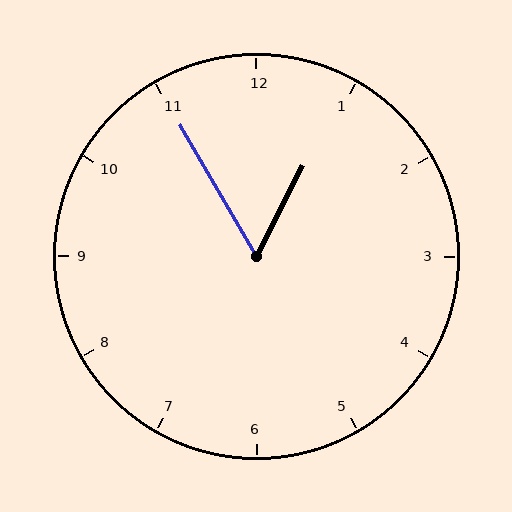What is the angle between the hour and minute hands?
Approximately 58 degrees.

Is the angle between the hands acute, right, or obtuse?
It is acute.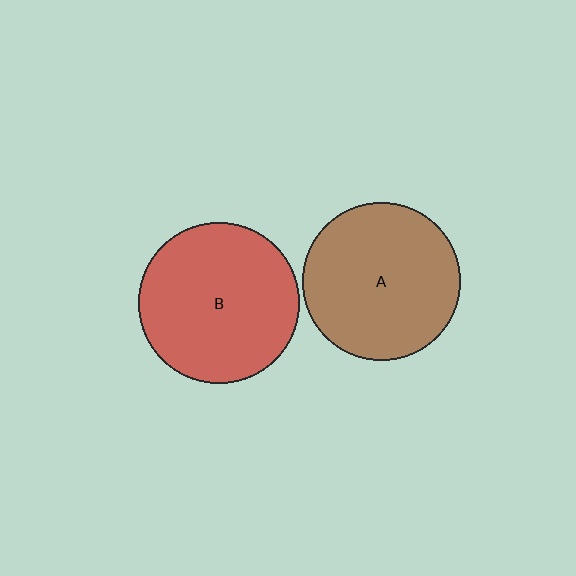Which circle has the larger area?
Circle B (red).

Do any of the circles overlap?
No, none of the circles overlap.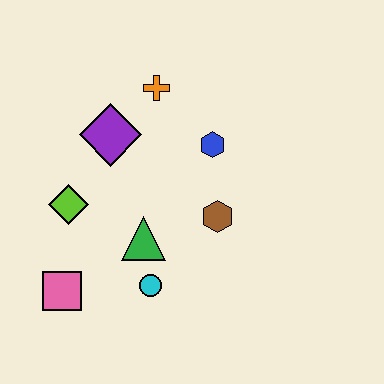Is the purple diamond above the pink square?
Yes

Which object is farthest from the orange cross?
The pink square is farthest from the orange cross.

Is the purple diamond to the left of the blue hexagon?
Yes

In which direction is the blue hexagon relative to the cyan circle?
The blue hexagon is above the cyan circle.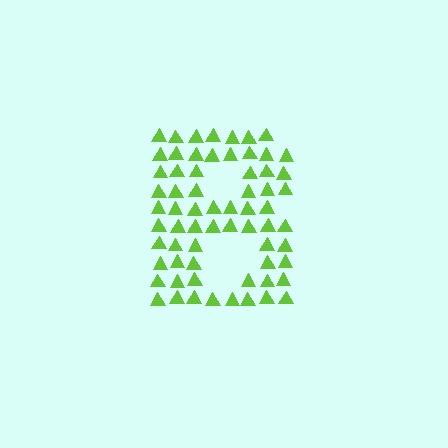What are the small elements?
The small elements are triangles.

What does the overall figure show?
The overall figure shows the letter B.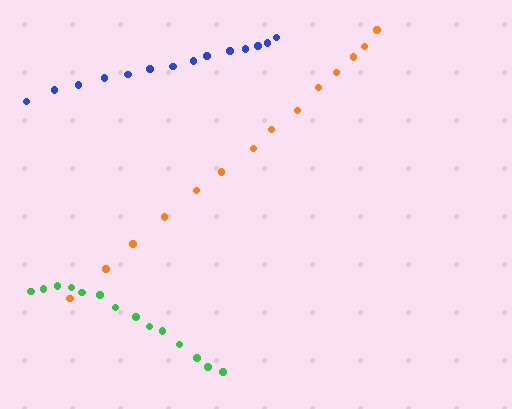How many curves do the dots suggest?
There are 3 distinct paths.